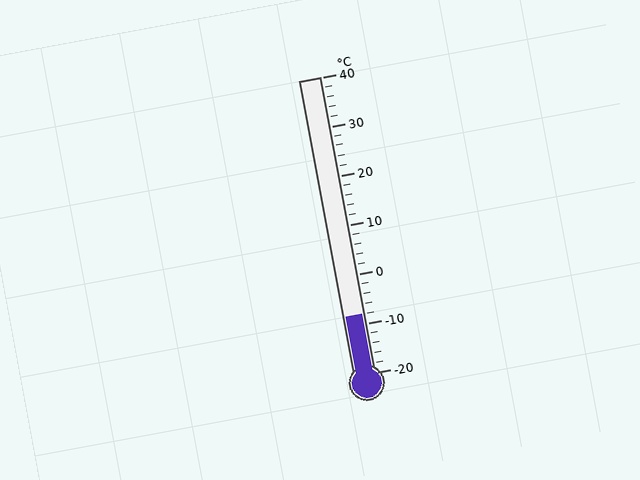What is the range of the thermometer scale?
The thermometer scale ranges from -20°C to 40°C.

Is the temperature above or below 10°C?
The temperature is below 10°C.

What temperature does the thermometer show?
The thermometer shows approximately -8°C.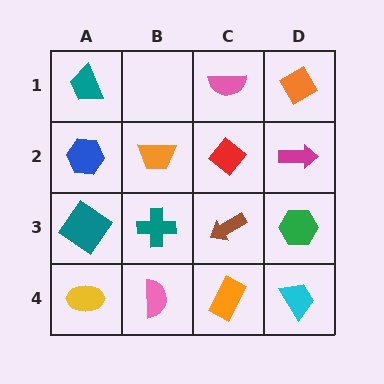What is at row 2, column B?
An orange trapezoid.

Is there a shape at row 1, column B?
No, that cell is empty.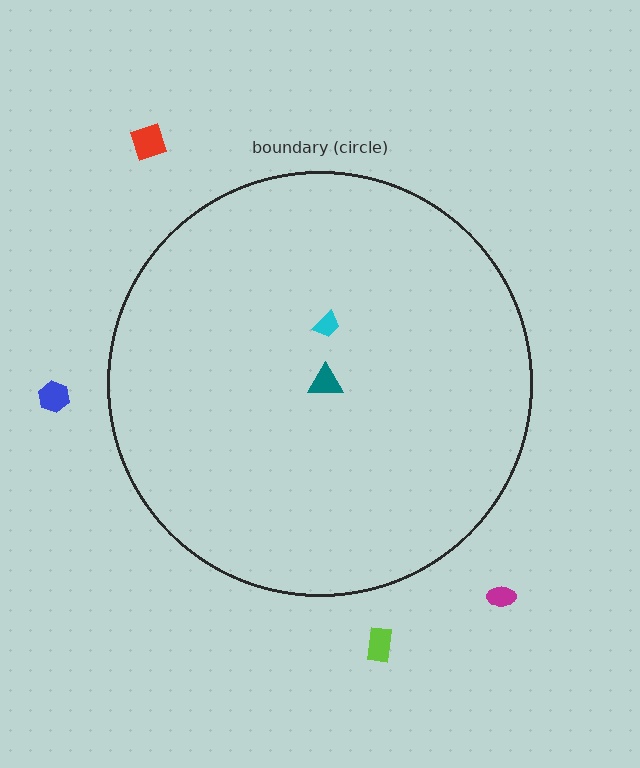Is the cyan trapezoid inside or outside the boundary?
Inside.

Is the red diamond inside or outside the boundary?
Outside.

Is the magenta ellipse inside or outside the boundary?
Outside.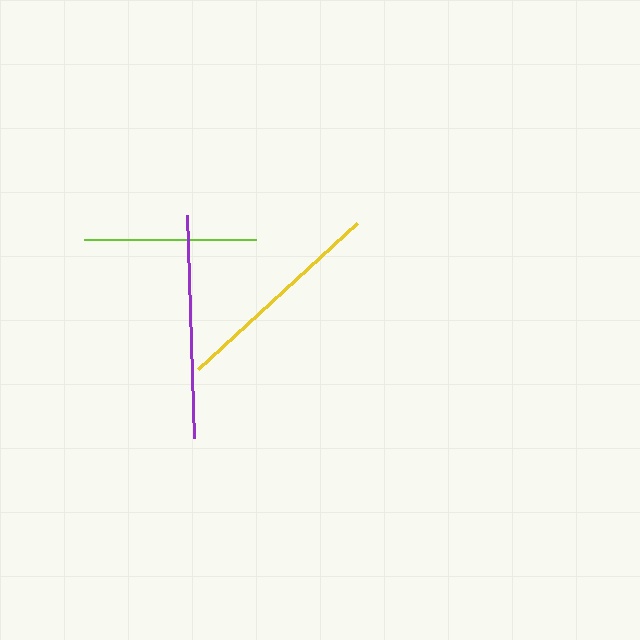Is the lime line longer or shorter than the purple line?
The purple line is longer than the lime line.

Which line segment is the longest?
The purple line is the longest at approximately 223 pixels.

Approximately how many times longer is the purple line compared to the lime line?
The purple line is approximately 1.3 times the length of the lime line.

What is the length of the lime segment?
The lime segment is approximately 173 pixels long.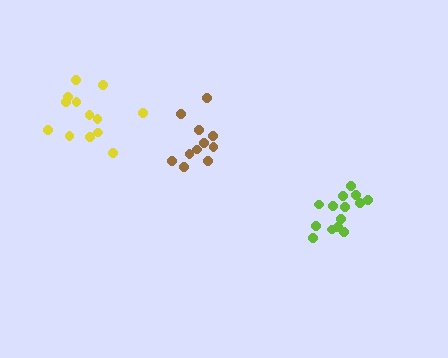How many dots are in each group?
Group 1: 14 dots, Group 2: 13 dots, Group 3: 11 dots (38 total).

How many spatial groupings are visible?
There are 3 spatial groupings.